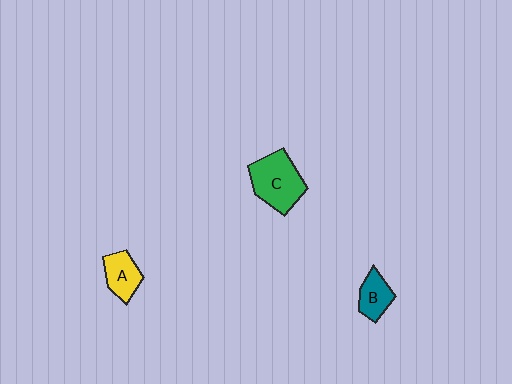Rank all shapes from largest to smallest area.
From largest to smallest: C (green), A (yellow), B (teal).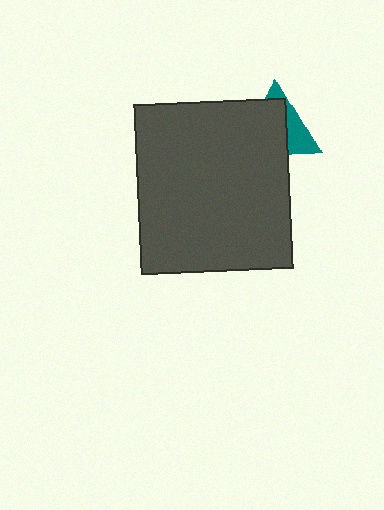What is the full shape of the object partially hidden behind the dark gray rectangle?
The partially hidden object is a teal triangle.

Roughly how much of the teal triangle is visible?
A small part of it is visible (roughly 35%).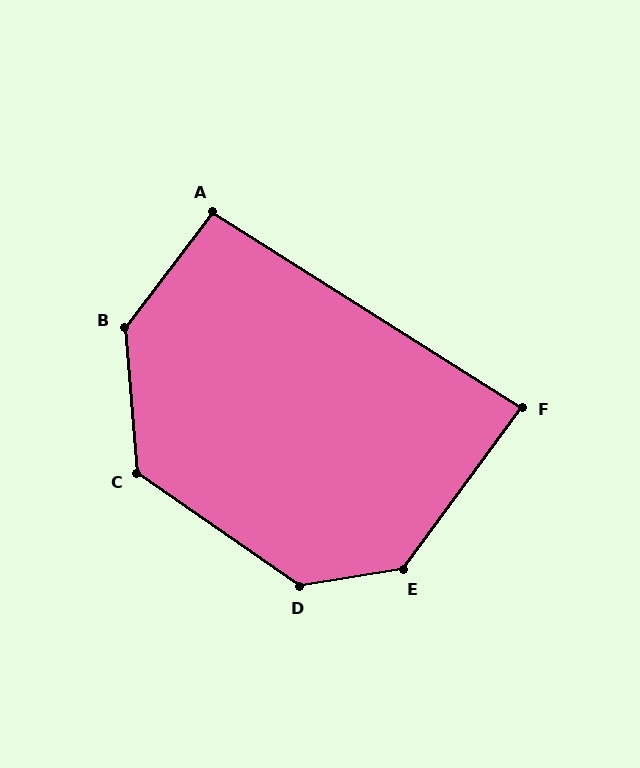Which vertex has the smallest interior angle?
F, at approximately 86 degrees.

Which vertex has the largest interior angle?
B, at approximately 138 degrees.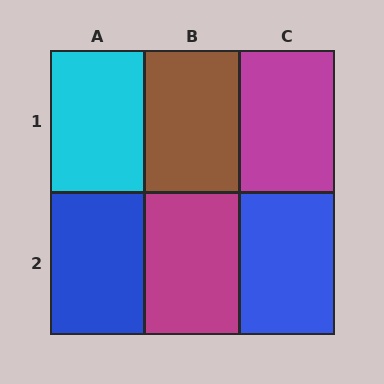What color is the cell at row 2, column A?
Blue.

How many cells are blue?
2 cells are blue.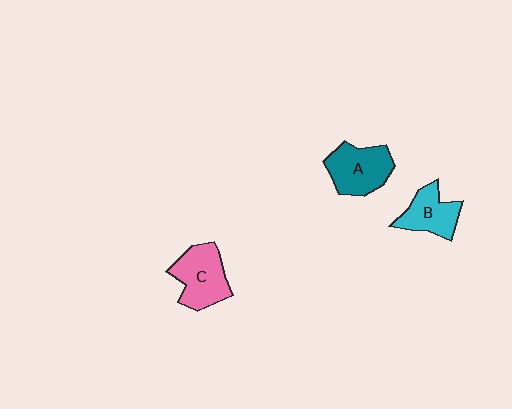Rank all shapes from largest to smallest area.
From largest to smallest: C (pink), A (teal), B (cyan).